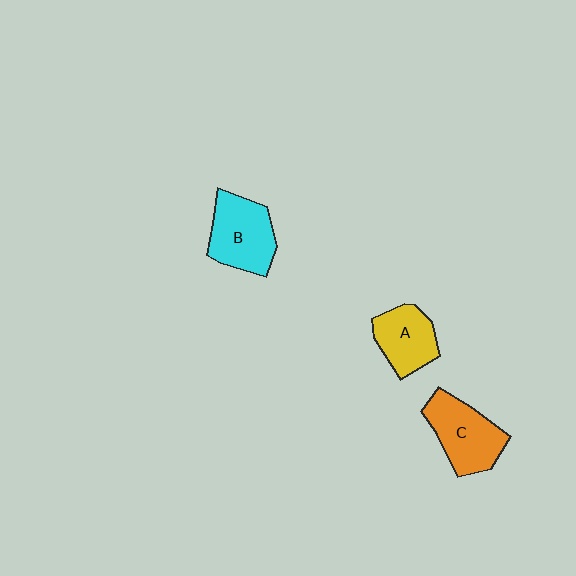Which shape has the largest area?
Shape B (cyan).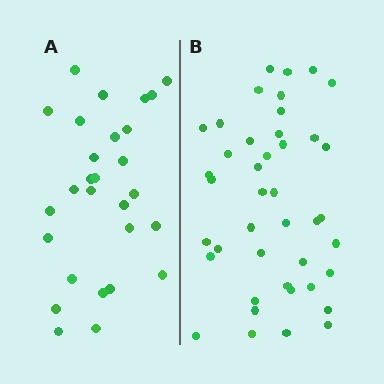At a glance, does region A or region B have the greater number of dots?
Region B (the right region) has more dots.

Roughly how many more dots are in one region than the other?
Region B has approximately 15 more dots than region A.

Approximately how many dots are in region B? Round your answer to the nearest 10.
About 40 dots. (The exact count is 42, which rounds to 40.)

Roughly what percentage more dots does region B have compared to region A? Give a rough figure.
About 50% more.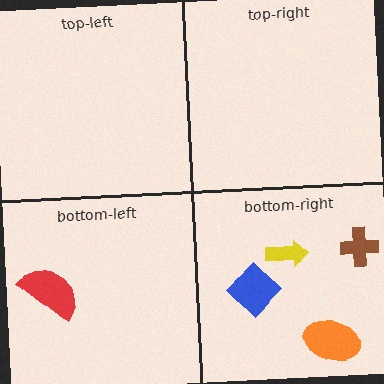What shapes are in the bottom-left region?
The red semicircle.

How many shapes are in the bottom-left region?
1.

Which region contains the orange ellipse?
The bottom-right region.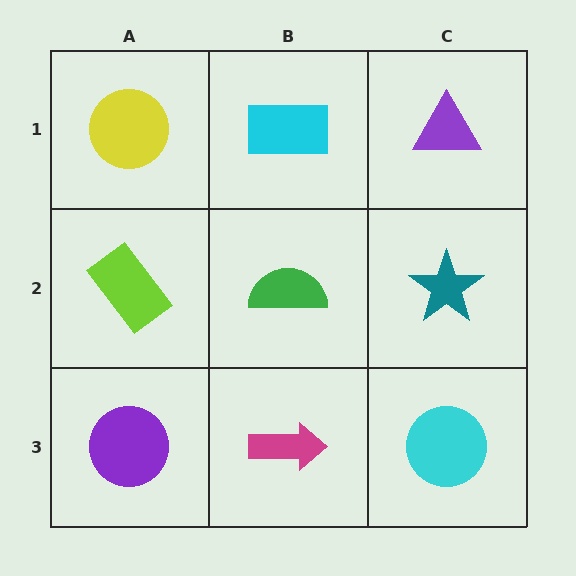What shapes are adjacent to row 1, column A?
A lime rectangle (row 2, column A), a cyan rectangle (row 1, column B).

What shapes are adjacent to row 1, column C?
A teal star (row 2, column C), a cyan rectangle (row 1, column B).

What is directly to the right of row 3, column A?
A magenta arrow.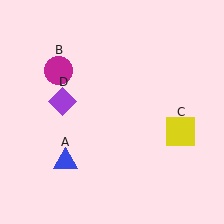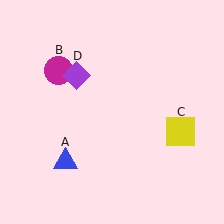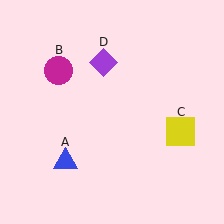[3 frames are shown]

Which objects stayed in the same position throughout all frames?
Blue triangle (object A) and magenta circle (object B) and yellow square (object C) remained stationary.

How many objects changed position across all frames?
1 object changed position: purple diamond (object D).